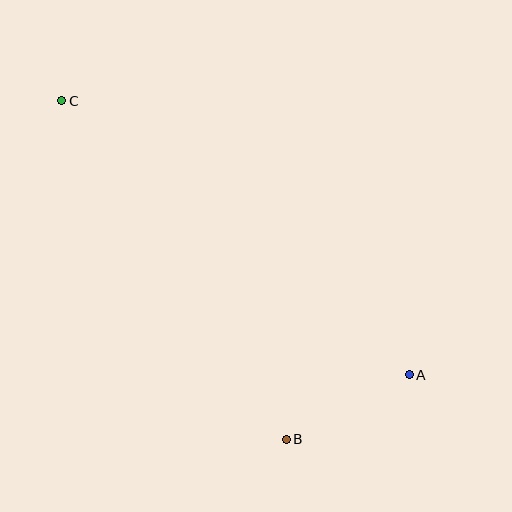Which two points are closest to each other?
Points A and B are closest to each other.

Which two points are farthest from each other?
Points A and C are farthest from each other.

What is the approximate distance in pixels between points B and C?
The distance between B and C is approximately 406 pixels.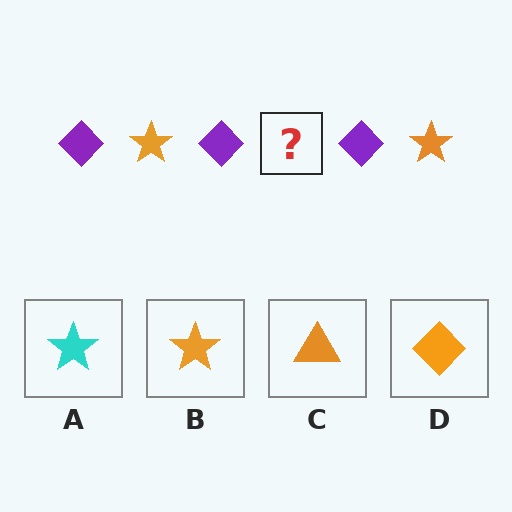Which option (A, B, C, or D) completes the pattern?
B.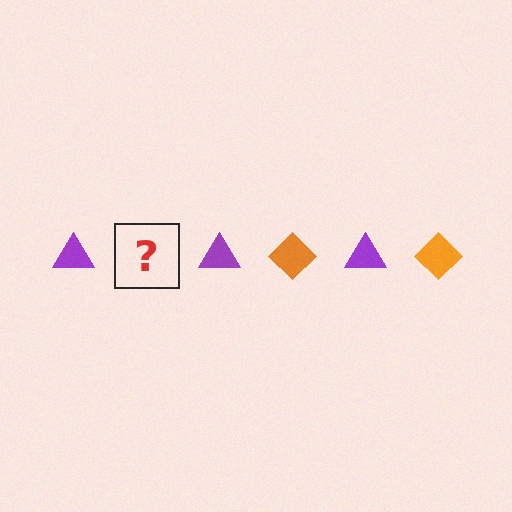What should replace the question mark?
The question mark should be replaced with an orange diamond.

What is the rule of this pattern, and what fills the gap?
The rule is that the pattern alternates between purple triangle and orange diamond. The gap should be filled with an orange diamond.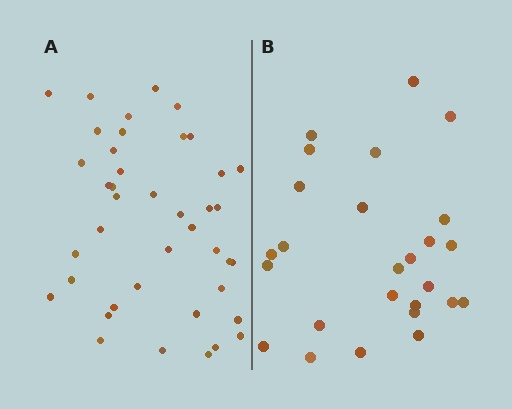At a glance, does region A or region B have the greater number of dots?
Region A (the left region) has more dots.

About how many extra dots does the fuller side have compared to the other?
Region A has approximately 15 more dots than region B.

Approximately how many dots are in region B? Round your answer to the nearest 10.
About 30 dots. (The exact count is 26, which rounds to 30.)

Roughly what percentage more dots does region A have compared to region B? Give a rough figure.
About 60% more.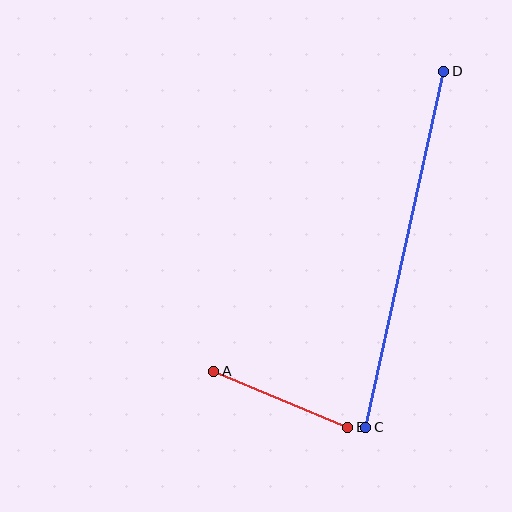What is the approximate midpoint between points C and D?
The midpoint is at approximately (405, 249) pixels.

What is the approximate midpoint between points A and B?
The midpoint is at approximately (281, 399) pixels.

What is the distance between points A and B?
The distance is approximately 145 pixels.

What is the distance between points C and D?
The distance is approximately 365 pixels.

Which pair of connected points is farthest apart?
Points C and D are farthest apart.